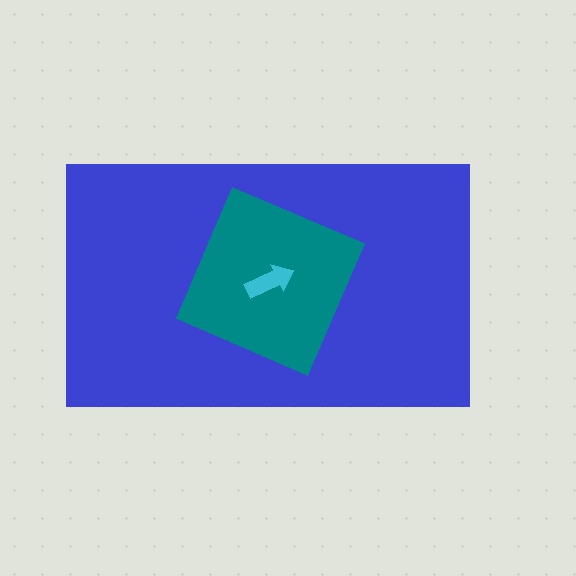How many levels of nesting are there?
3.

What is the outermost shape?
The blue rectangle.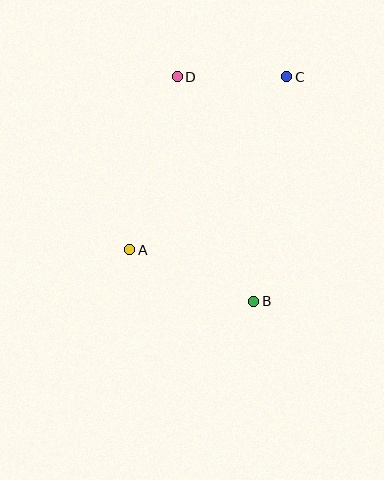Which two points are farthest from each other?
Points B and D are farthest from each other.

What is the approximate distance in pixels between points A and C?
The distance between A and C is approximately 234 pixels.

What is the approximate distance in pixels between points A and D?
The distance between A and D is approximately 180 pixels.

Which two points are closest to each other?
Points C and D are closest to each other.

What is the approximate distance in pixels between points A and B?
The distance between A and B is approximately 134 pixels.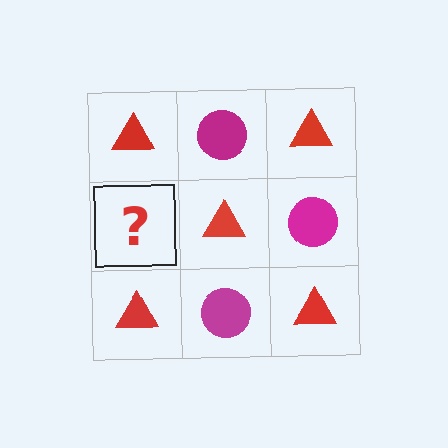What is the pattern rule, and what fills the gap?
The rule is that it alternates red triangle and magenta circle in a checkerboard pattern. The gap should be filled with a magenta circle.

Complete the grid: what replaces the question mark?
The question mark should be replaced with a magenta circle.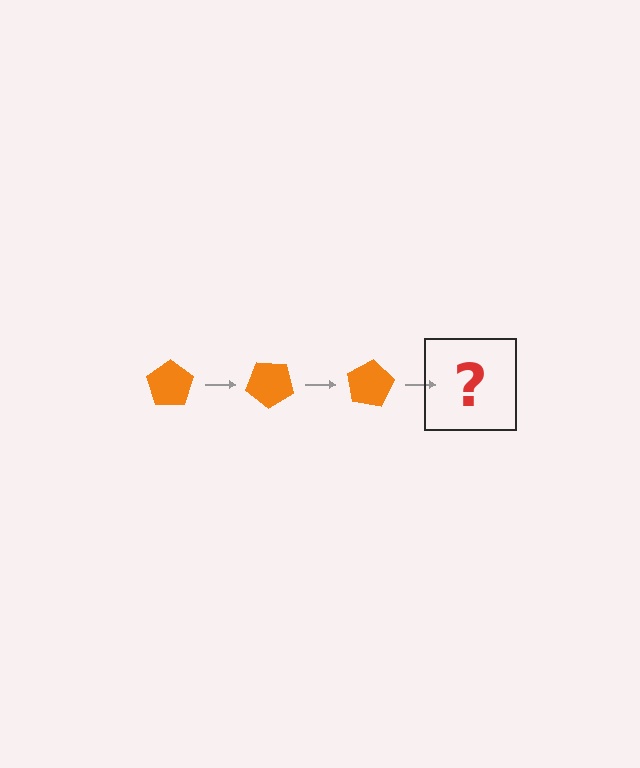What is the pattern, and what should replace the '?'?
The pattern is that the pentagon rotates 40 degrees each step. The '?' should be an orange pentagon rotated 120 degrees.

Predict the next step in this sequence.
The next step is an orange pentagon rotated 120 degrees.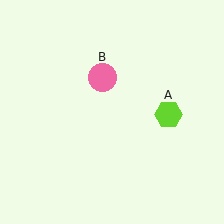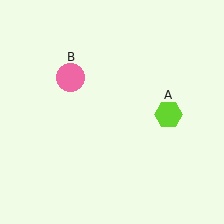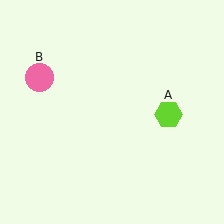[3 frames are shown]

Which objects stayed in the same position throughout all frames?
Lime hexagon (object A) remained stationary.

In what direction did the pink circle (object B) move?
The pink circle (object B) moved left.